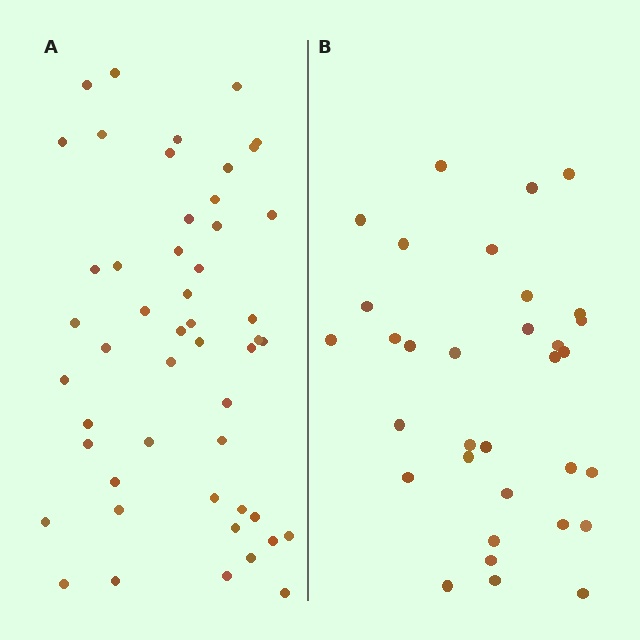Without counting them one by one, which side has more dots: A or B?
Region A (the left region) has more dots.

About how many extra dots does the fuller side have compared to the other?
Region A has approximately 15 more dots than region B.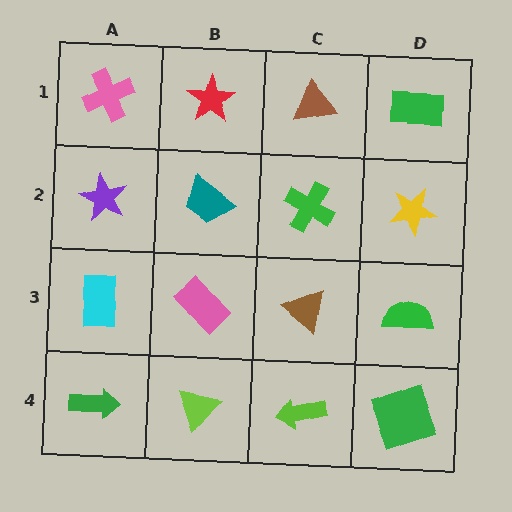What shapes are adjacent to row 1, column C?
A green cross (row 2, column C), a red star (row 1, column B), a green rectangle (row 1, column D).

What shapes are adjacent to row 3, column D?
A yellow star (row 2, column D), a green square (row 4, column D), a brown triangle (row 3, column C).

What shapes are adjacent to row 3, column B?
A teal trapezoid (row 2, column B), a lime triangle (row 4, column B), a cyan rectangle (row 3, column A), a brown triangle (row 3, column C).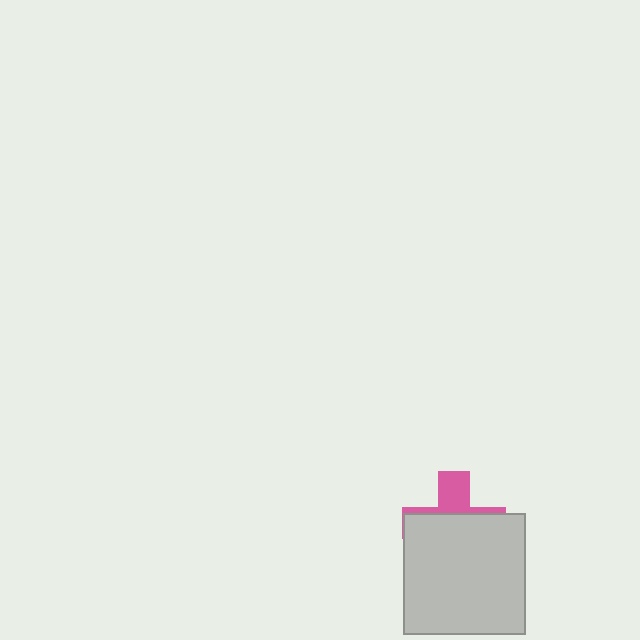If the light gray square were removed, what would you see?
You would see the complete pink cross.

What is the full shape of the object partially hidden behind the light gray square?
The partially hidden object is a pink cross.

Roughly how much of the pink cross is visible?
A small part of it is visible (roughly 32%).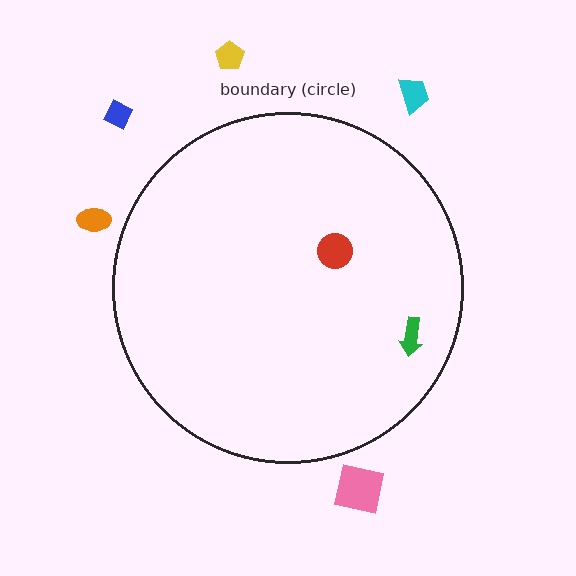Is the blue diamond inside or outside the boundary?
Outside.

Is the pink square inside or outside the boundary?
Outside.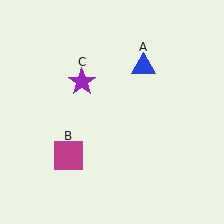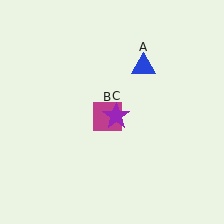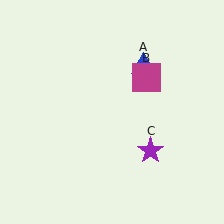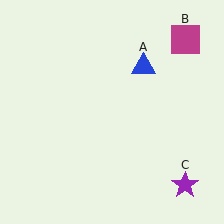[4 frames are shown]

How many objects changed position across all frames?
2 objects changed position: magenta square (object B), purple star (object C).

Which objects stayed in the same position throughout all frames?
Blue triangle (object A) remained stationary.